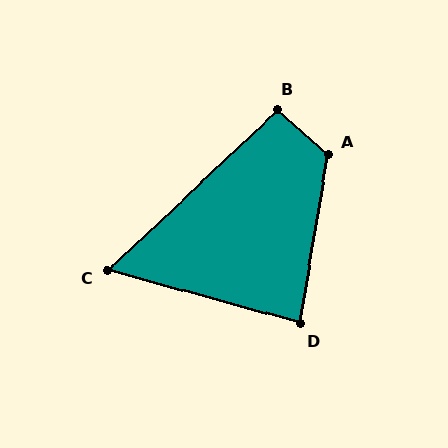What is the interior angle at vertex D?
Approximately 84 degrees (acute).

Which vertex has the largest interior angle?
A, at approximately 121 degrees.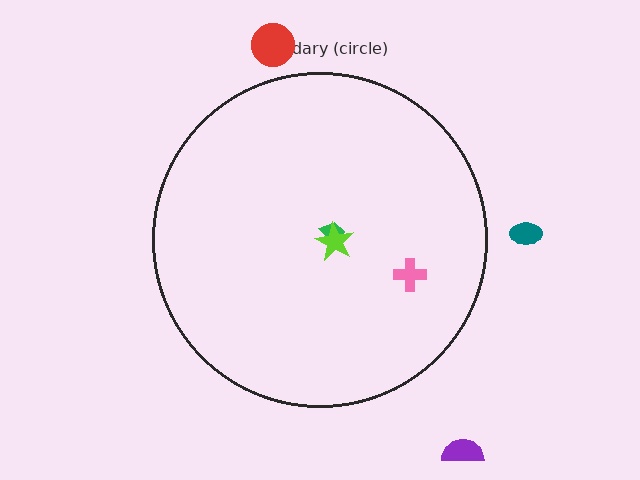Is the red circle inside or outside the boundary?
Outside.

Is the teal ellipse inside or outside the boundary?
Outside.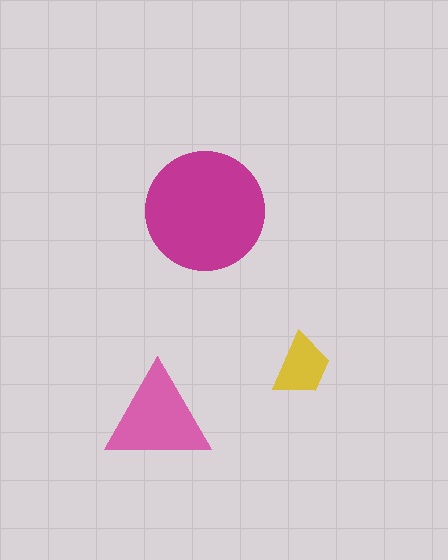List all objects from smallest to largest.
The yellow trapezoid, the pink triangle, the magenta circle.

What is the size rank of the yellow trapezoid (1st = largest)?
3rd.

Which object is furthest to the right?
The yellow trapezoid is rightmost.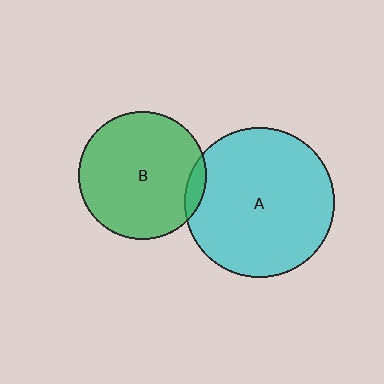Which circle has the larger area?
Circle A (cyan).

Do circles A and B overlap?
Yes.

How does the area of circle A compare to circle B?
Approximately 1.4 times.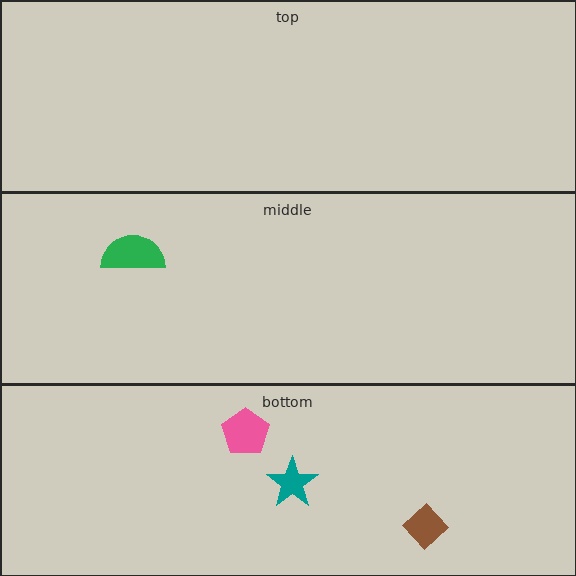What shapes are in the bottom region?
The pink pentagon, the brown diamond, the teal star.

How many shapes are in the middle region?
1.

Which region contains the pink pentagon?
The bottom region.